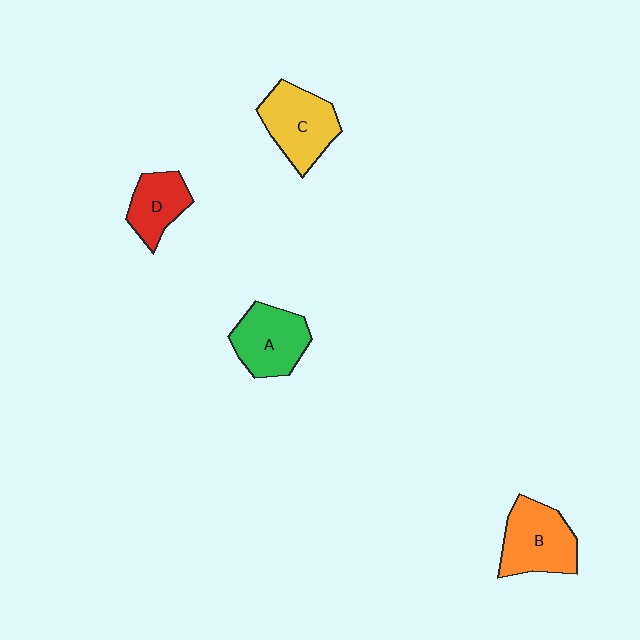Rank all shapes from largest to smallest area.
From largest to smallest: B (orange), C (yellow), A (green), D (red).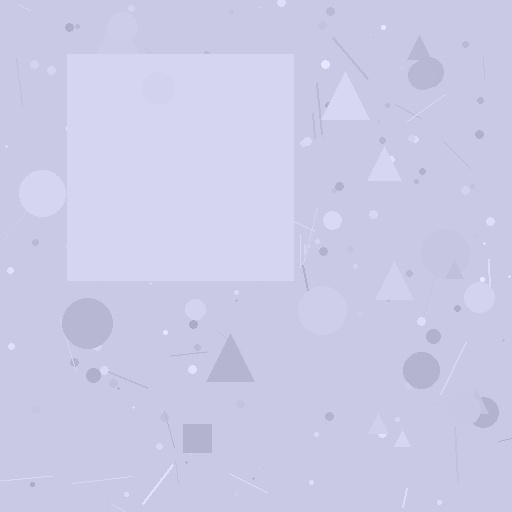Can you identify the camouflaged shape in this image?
The camouflaged shape is a square.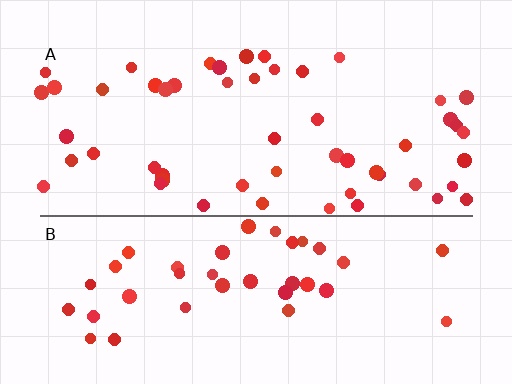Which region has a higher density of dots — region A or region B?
A (the top).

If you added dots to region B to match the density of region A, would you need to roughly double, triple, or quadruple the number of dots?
Approximately double.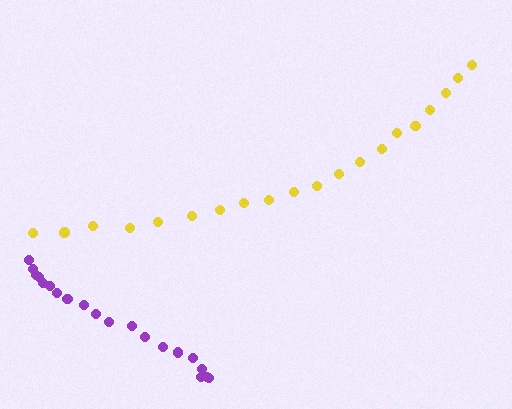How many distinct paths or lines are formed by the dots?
There are 2 distinct paths.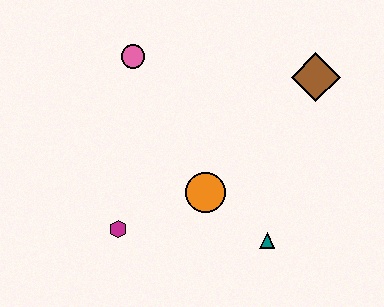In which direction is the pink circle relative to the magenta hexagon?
The pink circle is above the magenta hexagon.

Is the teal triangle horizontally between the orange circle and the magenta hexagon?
No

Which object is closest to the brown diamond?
The orange circle is closest to the brown diamond.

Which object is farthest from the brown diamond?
The magenta hexagon is farthest from the brown diamond.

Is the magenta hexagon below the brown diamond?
Yes